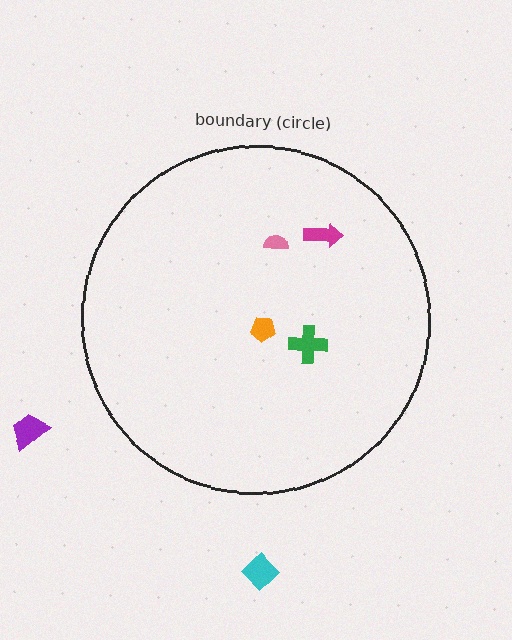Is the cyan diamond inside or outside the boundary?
Outside.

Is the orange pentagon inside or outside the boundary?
Inside.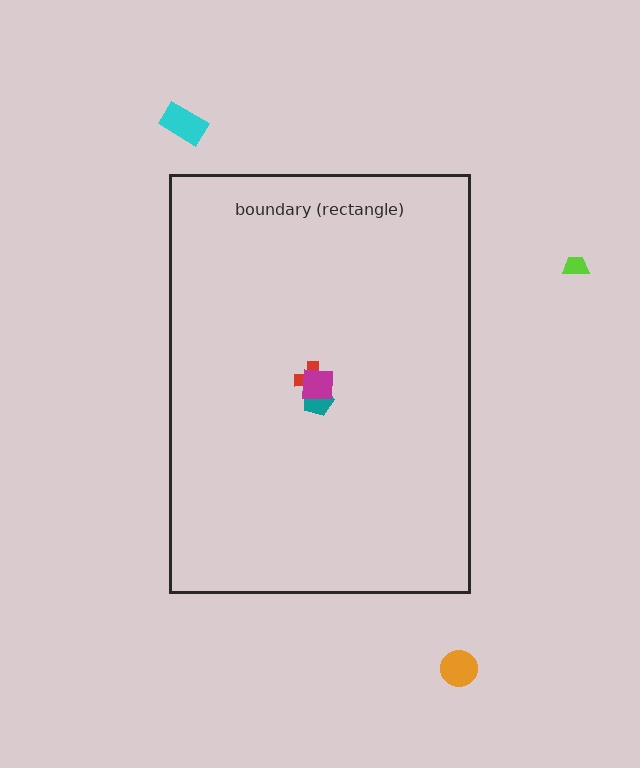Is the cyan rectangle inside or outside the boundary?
Outside.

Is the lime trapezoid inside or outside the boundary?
Outside.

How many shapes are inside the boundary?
3 inside, 3 outside.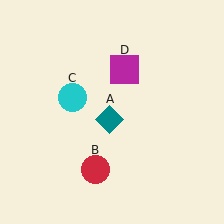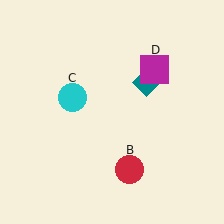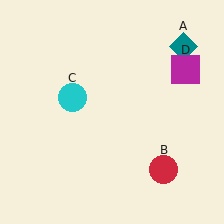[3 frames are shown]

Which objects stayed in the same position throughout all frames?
Cyan circle (object C) remained stationary.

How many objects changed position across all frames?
3 objects changed position: teal diamond (object A), red circle (object B), magenta square (object D).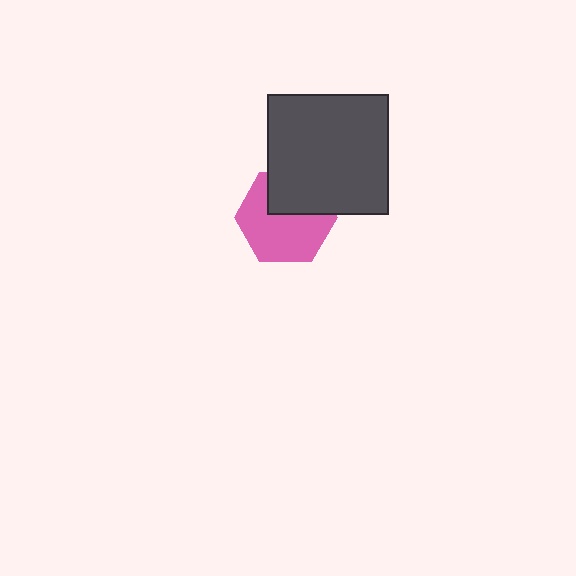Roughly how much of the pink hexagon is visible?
About half of it is visible (roughly 65%).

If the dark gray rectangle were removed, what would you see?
You would see the complete pink hexagon.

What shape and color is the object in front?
The object in front is a dark gray rectangle.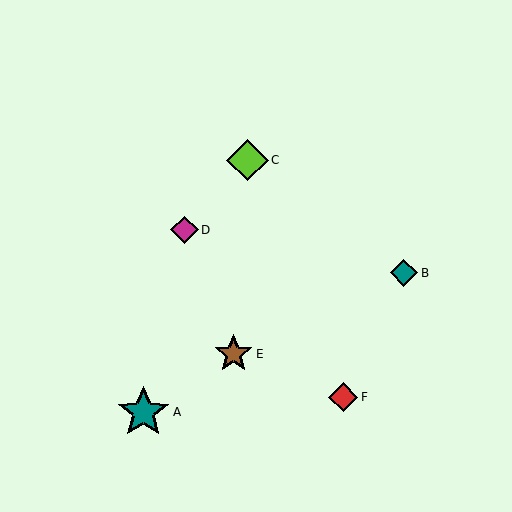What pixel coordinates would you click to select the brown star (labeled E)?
Click at (234, 354) to select the brown star E.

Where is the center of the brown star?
The center of the brown star is at (234, 354).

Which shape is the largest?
The teal star (labeled A) is the largest.